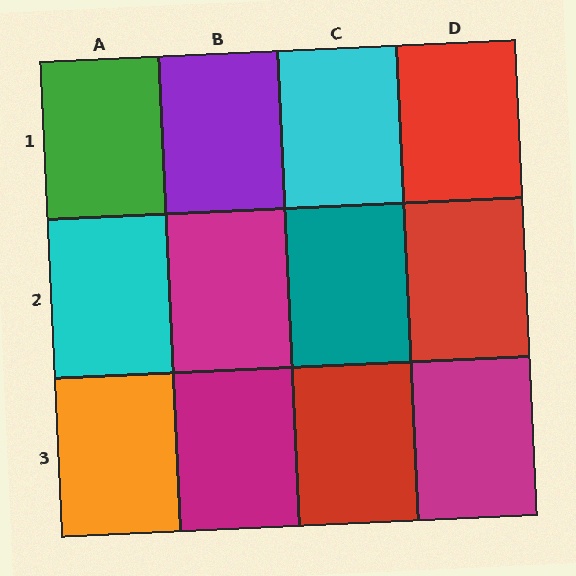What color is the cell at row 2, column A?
Cyan.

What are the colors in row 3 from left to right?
Orange, magenta, red, magenta.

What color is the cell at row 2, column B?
Magenta.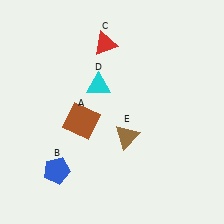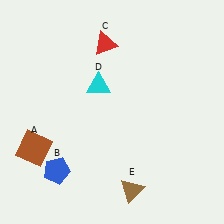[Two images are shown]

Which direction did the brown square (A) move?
The brown square (A) moved left.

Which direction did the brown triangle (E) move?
The brown triangle (E) moved down.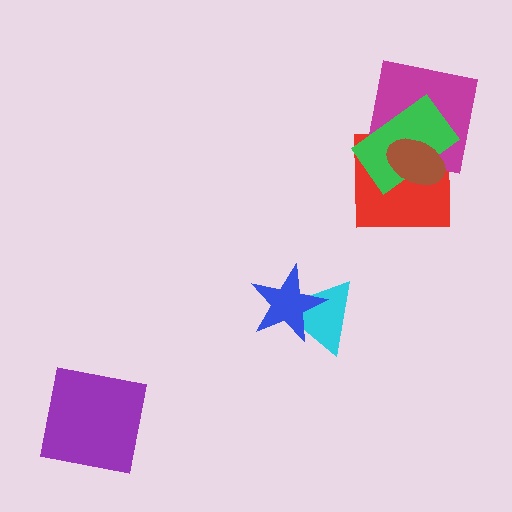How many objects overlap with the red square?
3 objects overlap with the red square.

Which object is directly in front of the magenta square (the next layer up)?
The green rectangle is directly in front of the magenta square.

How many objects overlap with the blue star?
1 object overlaps with the blue star.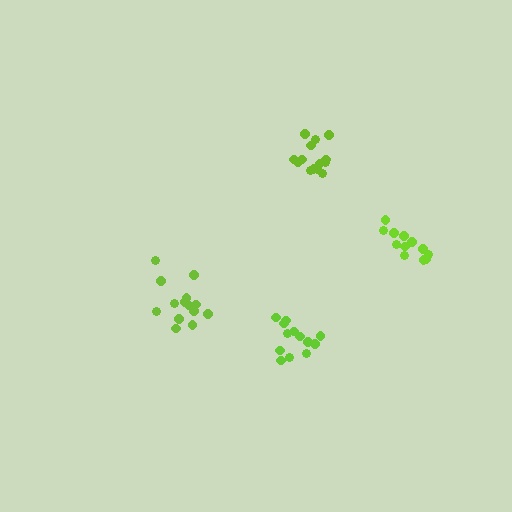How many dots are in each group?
Group 1: 12 dots, Group 2: 14 dots, Group 3: 14 dots, Group 4: 13 dots (53 total).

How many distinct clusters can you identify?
There are 4 distinct clusters.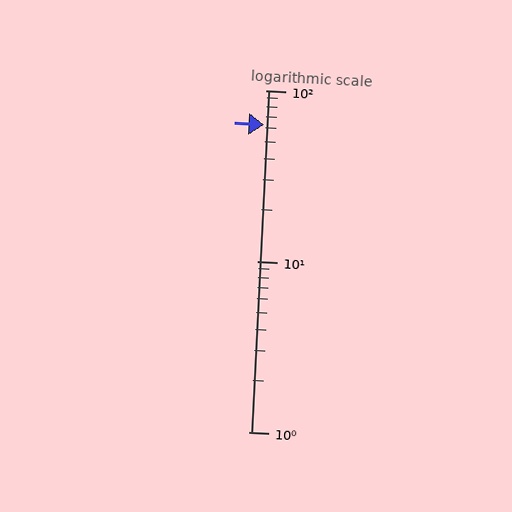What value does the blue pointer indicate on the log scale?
The pointer indicates approximately 63.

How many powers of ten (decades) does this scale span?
The scale spans 2 decades, from 1 to 100.